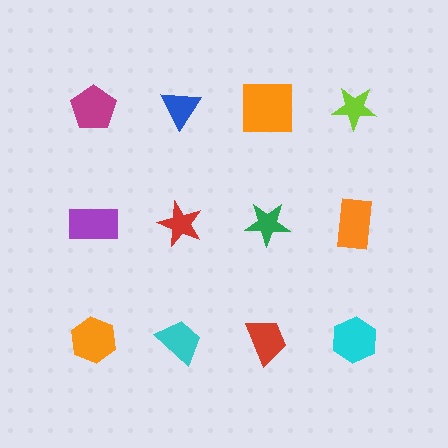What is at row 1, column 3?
An orange square.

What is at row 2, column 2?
A red star.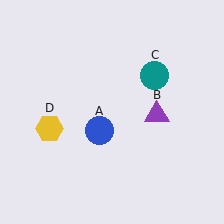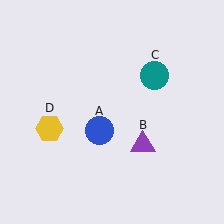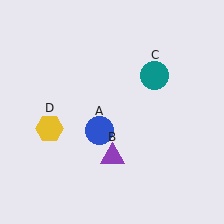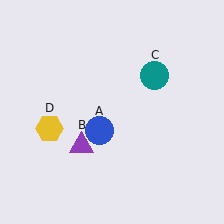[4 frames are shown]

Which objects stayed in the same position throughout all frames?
Blue circle (object A) and teal circle (object C) and yellow hexagon (object D) remained stationary.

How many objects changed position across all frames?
1 object changed position: purple triangle (object B).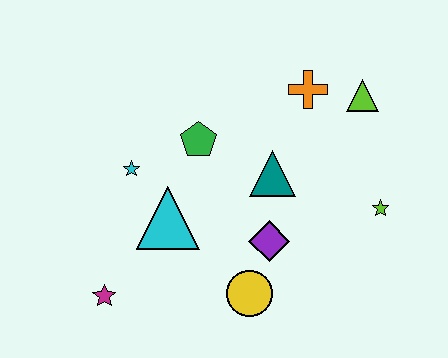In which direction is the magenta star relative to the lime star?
The magenta star is to the left of the lime star.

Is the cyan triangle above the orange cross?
No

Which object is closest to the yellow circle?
The purple diamond is closest to the yellow circle.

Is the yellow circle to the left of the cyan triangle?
No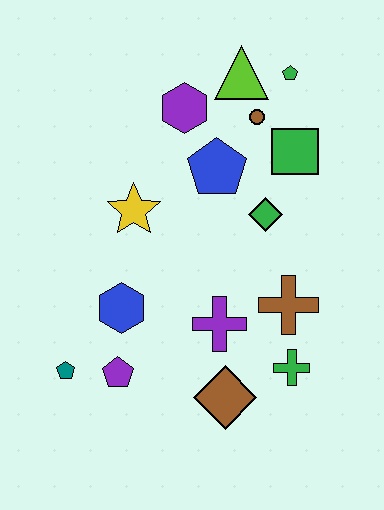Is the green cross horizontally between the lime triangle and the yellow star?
No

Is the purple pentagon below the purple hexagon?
Yes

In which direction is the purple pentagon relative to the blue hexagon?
The purple pentagon is below the blue hexagon.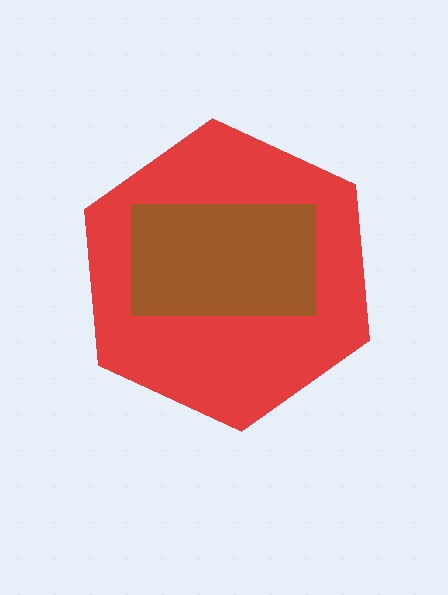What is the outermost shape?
The red hexagon.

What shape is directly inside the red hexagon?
The brown rectangle.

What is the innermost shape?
The brown rectangle.